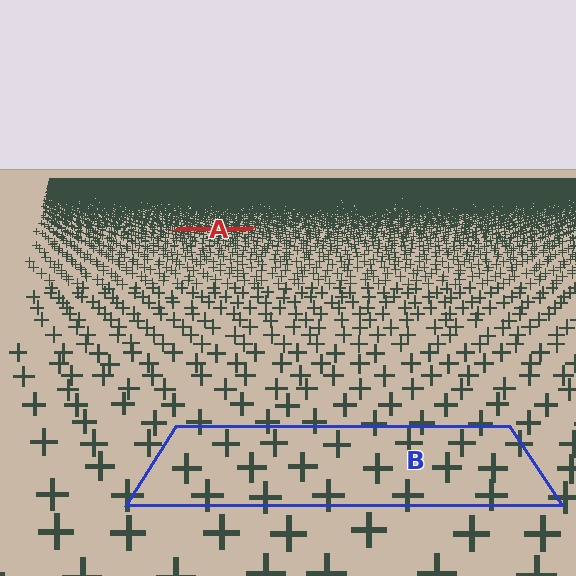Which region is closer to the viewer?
Region B is closer. The texture elements there are larger and more spread out.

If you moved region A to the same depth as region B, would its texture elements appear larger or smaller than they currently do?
They would appear larger. At a closer depth, the same texture elements are projected at a bigger on-screen size.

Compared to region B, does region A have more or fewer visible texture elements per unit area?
Region A has more texture elements per unit area — they are packed more densely because it is farther away.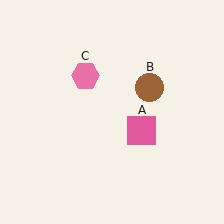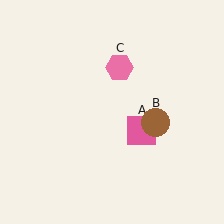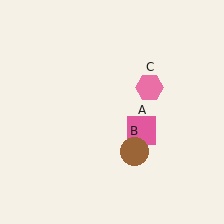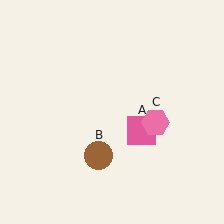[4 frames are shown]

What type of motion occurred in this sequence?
The brown circle (object B), pink hexagon (object C) rotated clockwise around the center of the scene.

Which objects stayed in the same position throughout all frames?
Pink square (object A) remained stationary.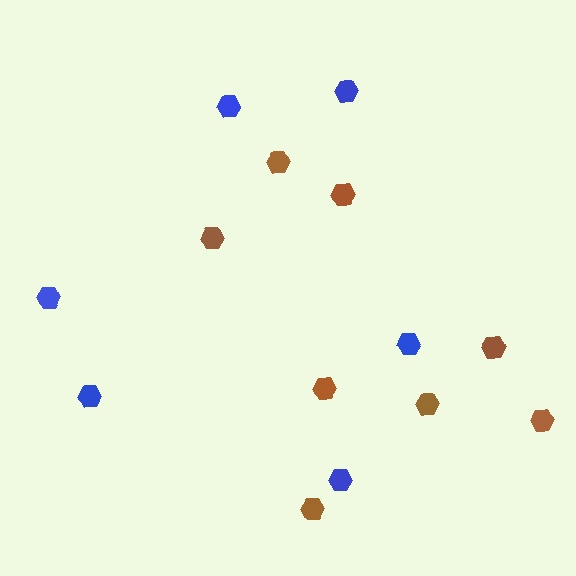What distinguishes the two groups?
There are 2 groups: one group of blue hexagons (6) and one group of brown hexagons (8).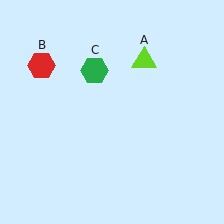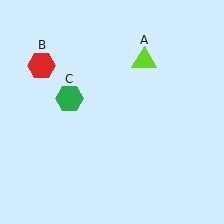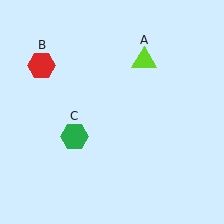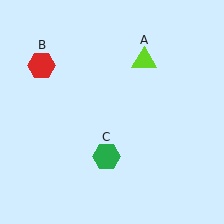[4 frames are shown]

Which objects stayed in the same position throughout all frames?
Lime triangle (object A) and red hexagon (object B) remained stationary.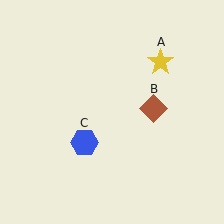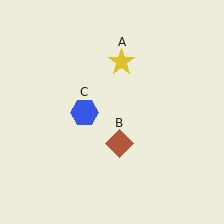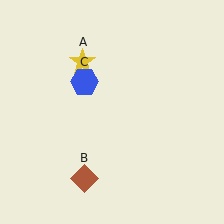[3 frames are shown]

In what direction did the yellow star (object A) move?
The yellow star (object A) moved left.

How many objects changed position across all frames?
3 objects changed position: yellow star (object A), brown diamond (object B), blue hexagon (object C).